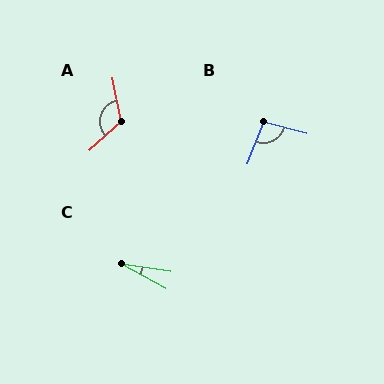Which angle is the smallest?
C, at approximately 20 degrees.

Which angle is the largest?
A, at approximately 120 degrees.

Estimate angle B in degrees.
Approximately 96 degrees.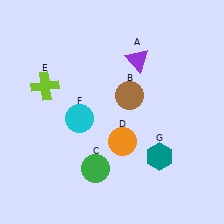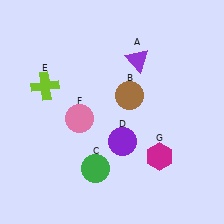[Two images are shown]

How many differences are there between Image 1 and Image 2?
There are 3 differences between the two images.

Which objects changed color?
D changed from orange to purple. F changed from cyan to pink. G changed from teal to magenta.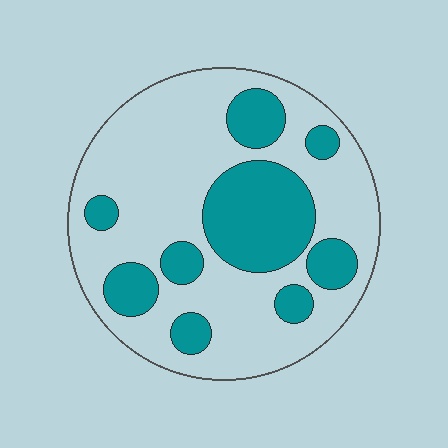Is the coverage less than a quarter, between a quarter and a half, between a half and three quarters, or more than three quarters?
Between a quarter and a half.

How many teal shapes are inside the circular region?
9.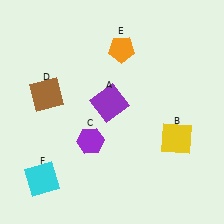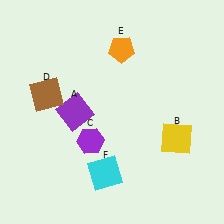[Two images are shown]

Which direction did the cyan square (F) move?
The cyan square (F) moved right.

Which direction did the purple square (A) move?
The purple square (A) moved left.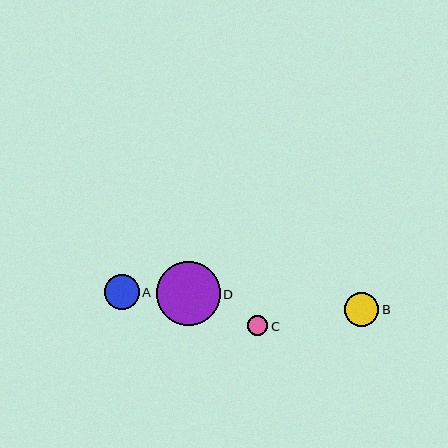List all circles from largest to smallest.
From largest to smallest: D, A, B, C.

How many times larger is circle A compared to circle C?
Circle A is approximately 1.7 times the size of circle C.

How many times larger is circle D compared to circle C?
Circle D is approximately 3.2 times the size of circle C.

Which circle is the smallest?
Circle C is the smallest with a size of approximately 20 pixels.